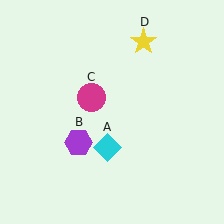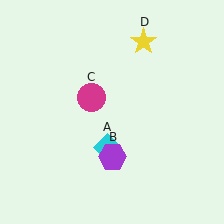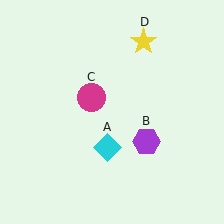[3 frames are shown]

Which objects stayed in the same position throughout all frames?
Cyan diamond (object A) and magenta circle (object C) and yellow star (object D) remained stationary.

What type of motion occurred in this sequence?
The purple hexagon (object B) rotated counterclockwise around the center of the scene.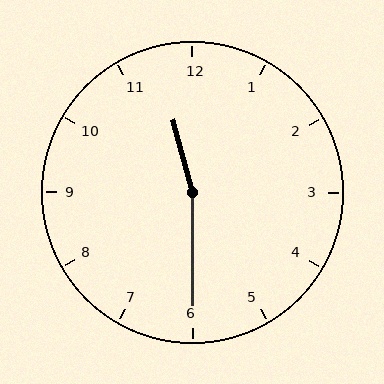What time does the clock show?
11:30.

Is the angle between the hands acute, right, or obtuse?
It is obtuse.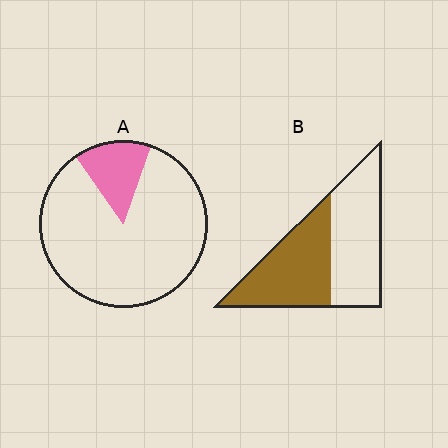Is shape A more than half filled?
No.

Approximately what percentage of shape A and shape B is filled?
A is approximately 15% and B is approximately 50%.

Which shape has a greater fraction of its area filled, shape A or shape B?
Shape B.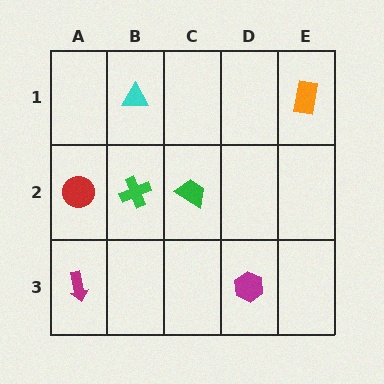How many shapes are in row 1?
2 shapes.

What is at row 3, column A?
A magenta arrow.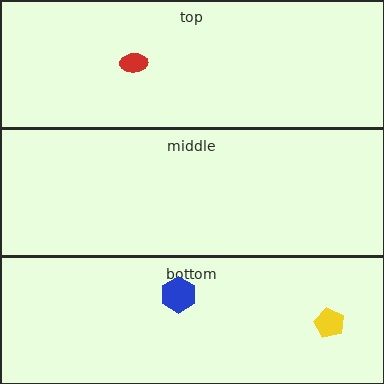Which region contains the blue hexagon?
The bottom region.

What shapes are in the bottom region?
The yellow pentagon, the blue hexagon.